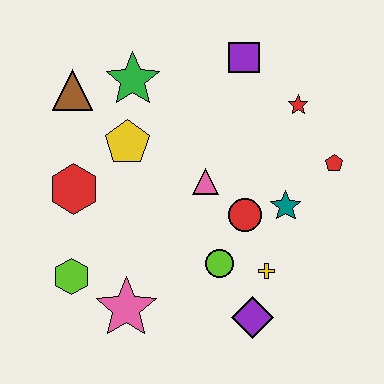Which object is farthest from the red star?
The lime hexagon is farthest from the red star.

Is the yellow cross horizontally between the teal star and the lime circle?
Yes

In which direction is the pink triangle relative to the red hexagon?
The pink triangle is to the right of the red hexagon.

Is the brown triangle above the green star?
No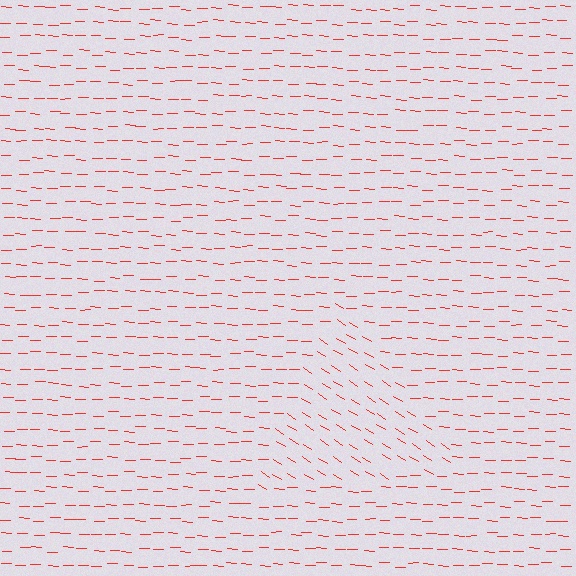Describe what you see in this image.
The image is filled with small red line segments. A triangle region in the image has lines oriented differently from the surrounding lines, creating a visible texture boundary.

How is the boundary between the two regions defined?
The boundary is defined purely by a change in line orientation (approximately 30 degrees difference). All lines are the same color and thickness.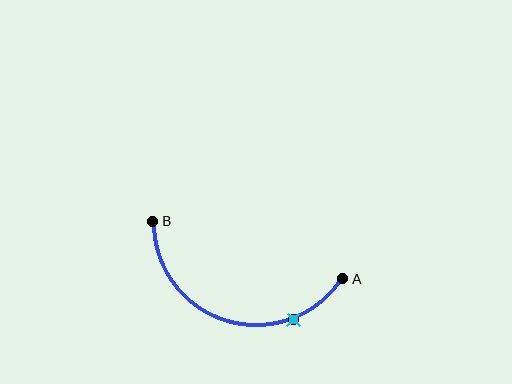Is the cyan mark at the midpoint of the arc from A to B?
No. The cyan mark lies on the arc but is closer to endpoint A. The arc midpoint would be at the point on the curve equidistant along the arc from both A and B.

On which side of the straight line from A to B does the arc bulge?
The arc bulges below the straight line connecting A and B.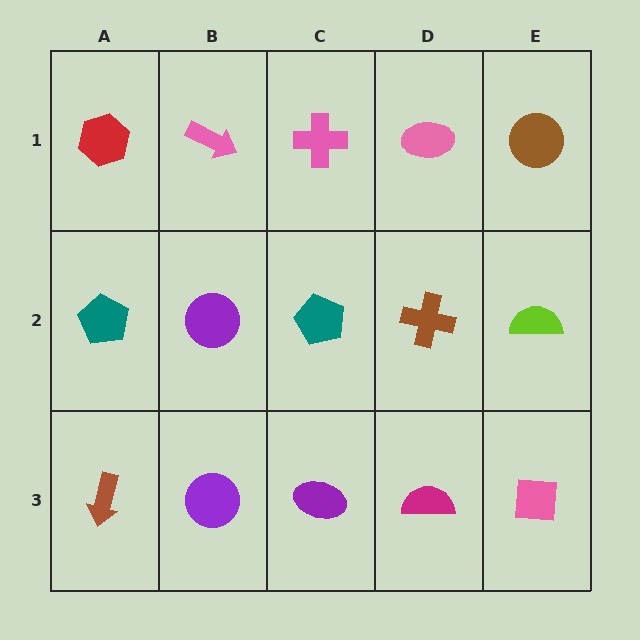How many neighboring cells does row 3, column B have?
3.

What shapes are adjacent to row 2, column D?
A pink ellipse (row 1, column D), a magenta semicircle (row 3, column D), a teal pentagon (row 2, column C), a lime semicircle (row 2, column E).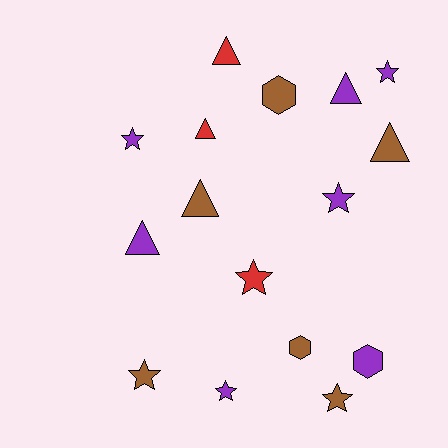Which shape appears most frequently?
Star, with 7 objects.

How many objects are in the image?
There are 16 objects.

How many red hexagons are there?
There are no red hexagons.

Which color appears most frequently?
Purple, with 7 objects.